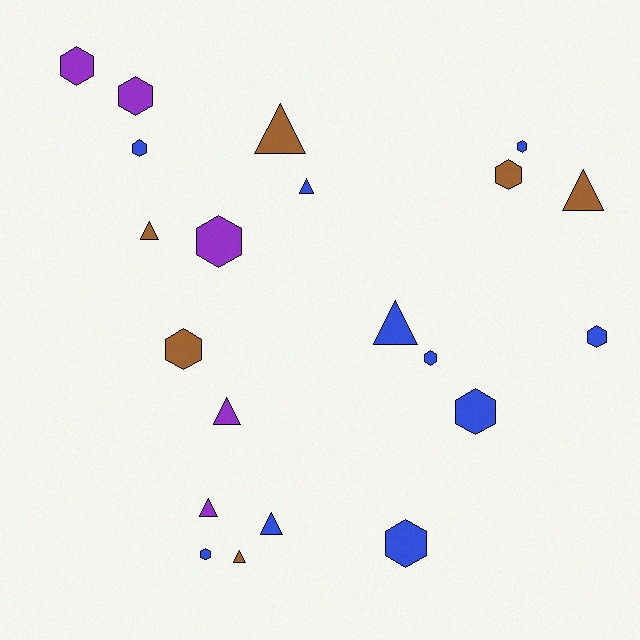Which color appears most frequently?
Blue, with 10 objects.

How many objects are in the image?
There are 21 objects.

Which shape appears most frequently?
Hexagon, with 12 objects.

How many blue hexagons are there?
There are 7 blue hexagons.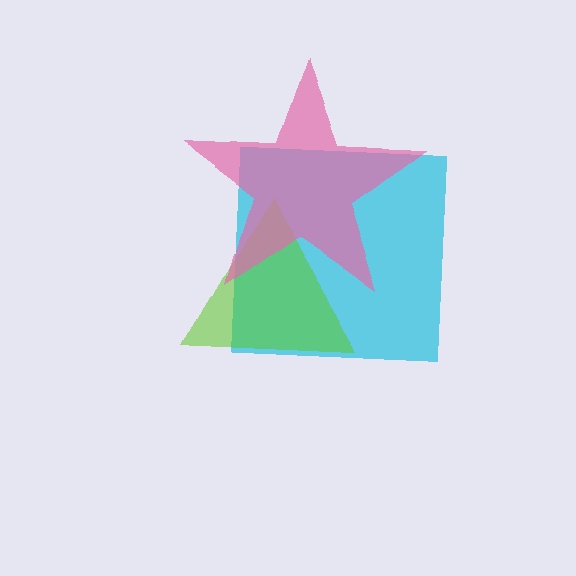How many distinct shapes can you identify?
There are 3 distinct shapes: a cyan square, a lime triangle, a pink star.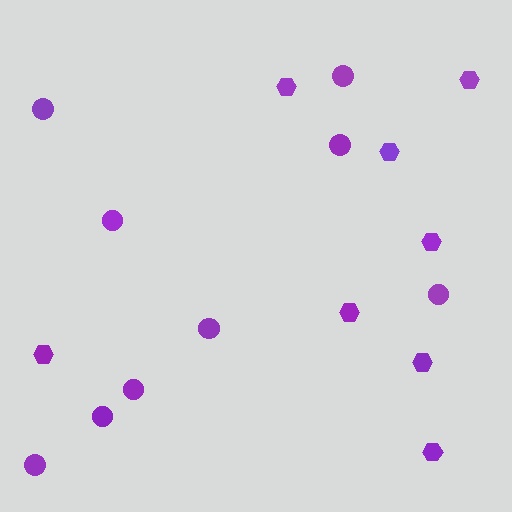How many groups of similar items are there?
There are 2 groups: one group of circles (9) and one group of hexagons (8).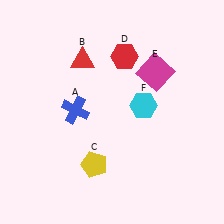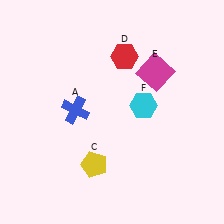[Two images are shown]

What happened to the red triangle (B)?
The red triangle (B) was removed in Image 2. It was in the top-left area of Image 1.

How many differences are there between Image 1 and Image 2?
There is 1 difference between the two images.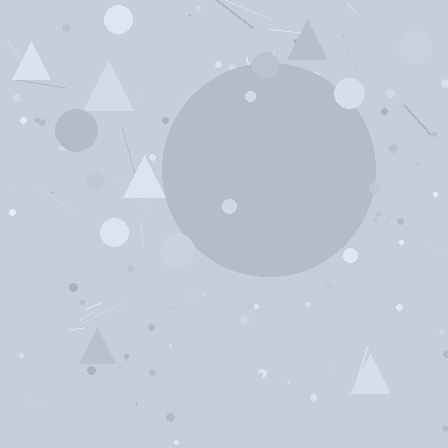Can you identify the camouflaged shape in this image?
The camouflaged shape is a circle.